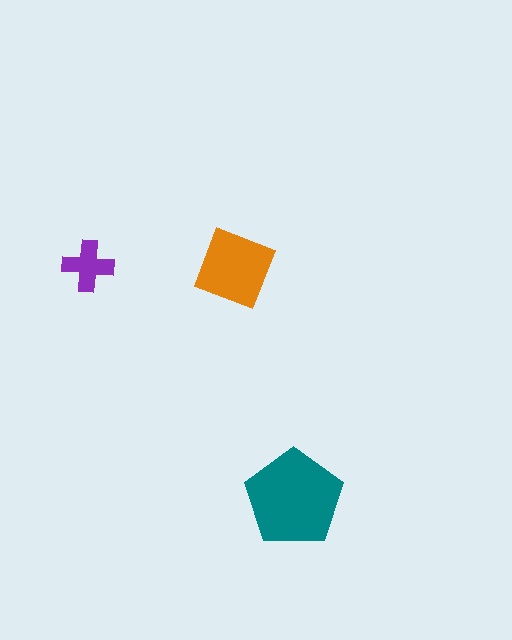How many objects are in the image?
There are 3 objects in the image.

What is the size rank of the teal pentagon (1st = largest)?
1st.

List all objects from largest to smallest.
The teal pentagon, the orange diamond, the purple cross.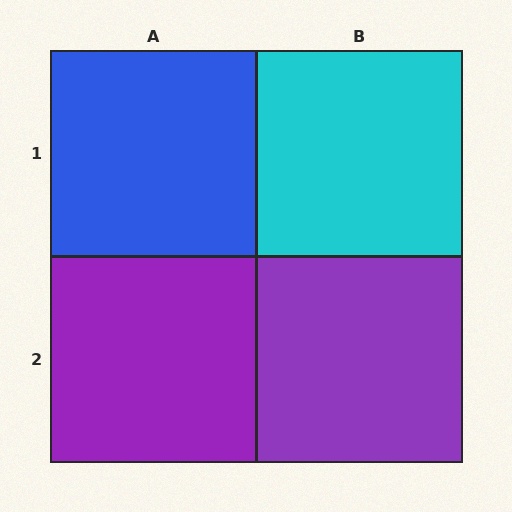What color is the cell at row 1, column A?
Blue.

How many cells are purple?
2 cells are purple.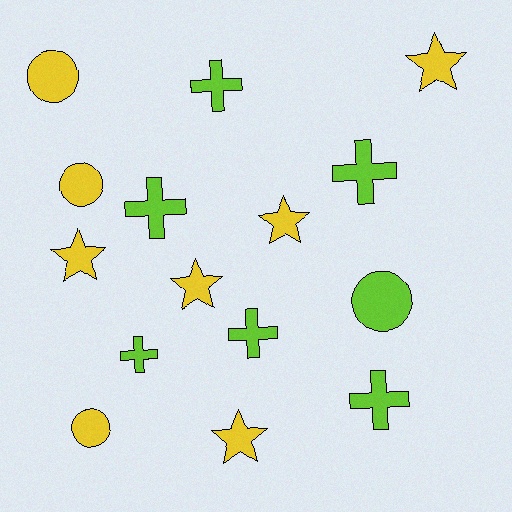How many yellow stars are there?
There are 5 yellow stars.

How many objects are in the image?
There are 15 objects.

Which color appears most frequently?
Yellow, with 8 objects.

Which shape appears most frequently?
Cross, with 6 objects.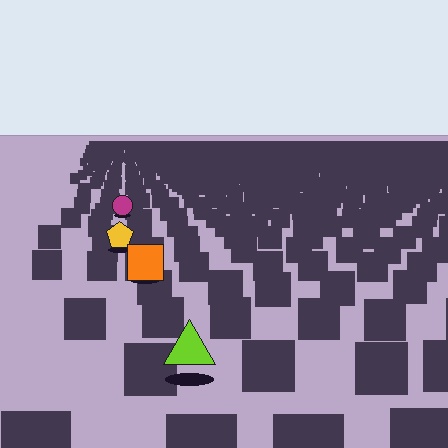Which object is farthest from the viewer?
The magenta circle is farthest from the viewer. It appears smaller and the ground texture around it is denser.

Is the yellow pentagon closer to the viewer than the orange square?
No. The orange square is closer — you can tell from the texture gradient: the ground texture is coarser near it.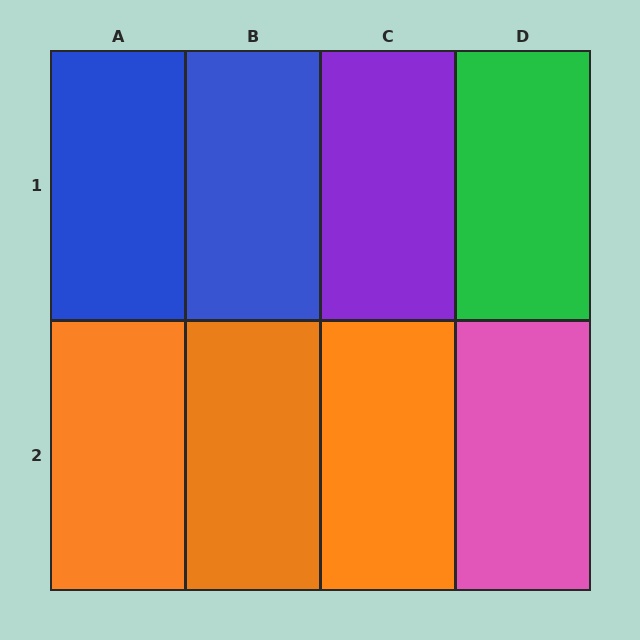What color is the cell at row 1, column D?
Green.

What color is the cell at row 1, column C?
Purple.